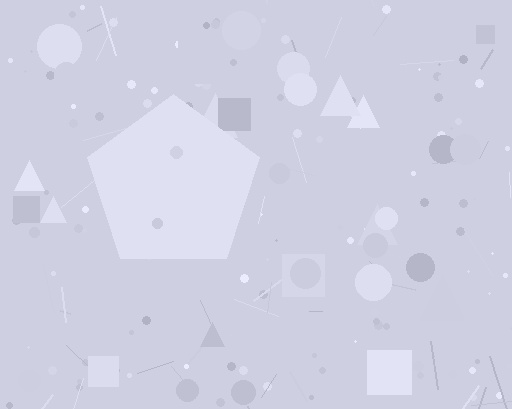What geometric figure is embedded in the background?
A pentagon is embedded in the background.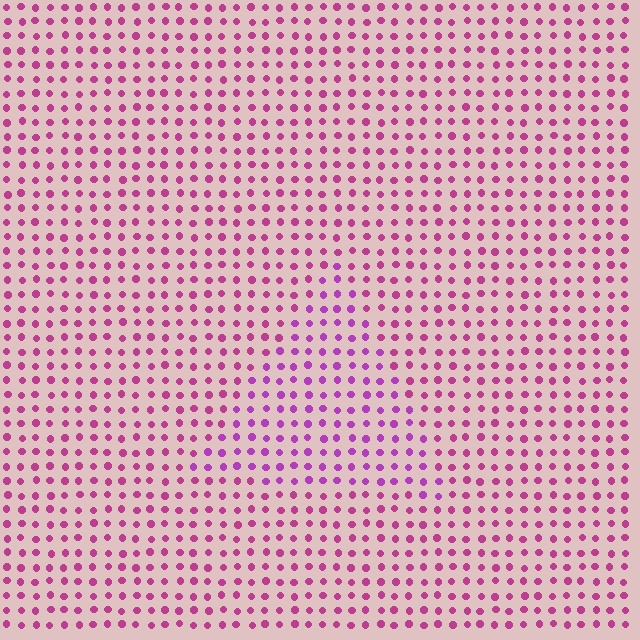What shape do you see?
I see a triangle.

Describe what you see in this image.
The image is filled with small magenta elements in a uniform arrangement. A triangle-shaped region is visible where the elements are tinted to a slightly different hue, forming a subtle color boundary.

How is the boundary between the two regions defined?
The boundary is defined purely by a slight shift in hue (about 25 degrees). Spacing, size, and orientation are identical on both sides.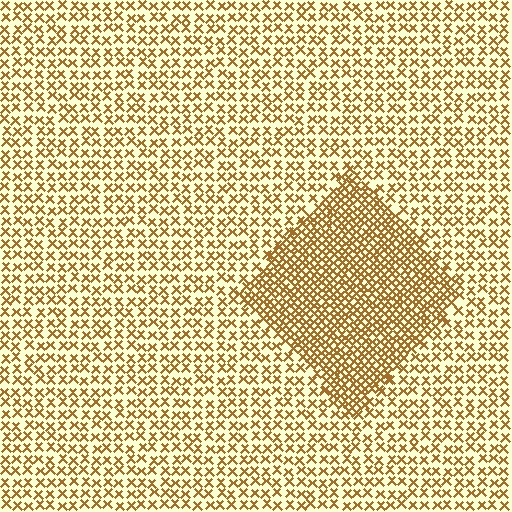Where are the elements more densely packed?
The elements are more densely packed inside the diamond boundary.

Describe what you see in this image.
The image contains small brown elements arranged at two different densities. A diamond-shaped region is visible where the elements are more densely packed than the surrounding area.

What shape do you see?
I see a diamond.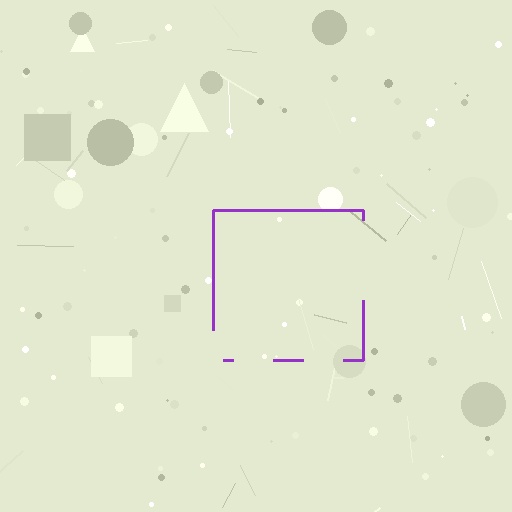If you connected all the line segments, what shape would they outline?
They would outline a square.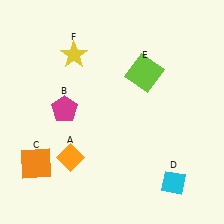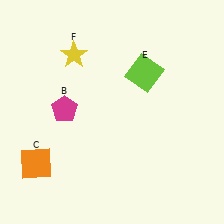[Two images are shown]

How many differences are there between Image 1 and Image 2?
There are 2 differences between the two images.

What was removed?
The cyan diamond (D), the orange diamond (A) were removed in Image 2.